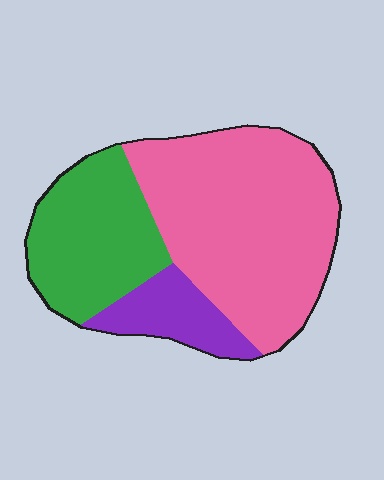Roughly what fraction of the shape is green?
Green takes up about one third (1/3) of the shape.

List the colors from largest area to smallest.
From largest to smallest: pink, green, purple.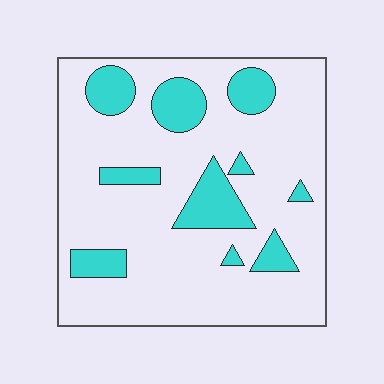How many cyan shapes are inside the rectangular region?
10.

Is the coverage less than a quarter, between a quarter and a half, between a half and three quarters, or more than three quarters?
Less than a quarter.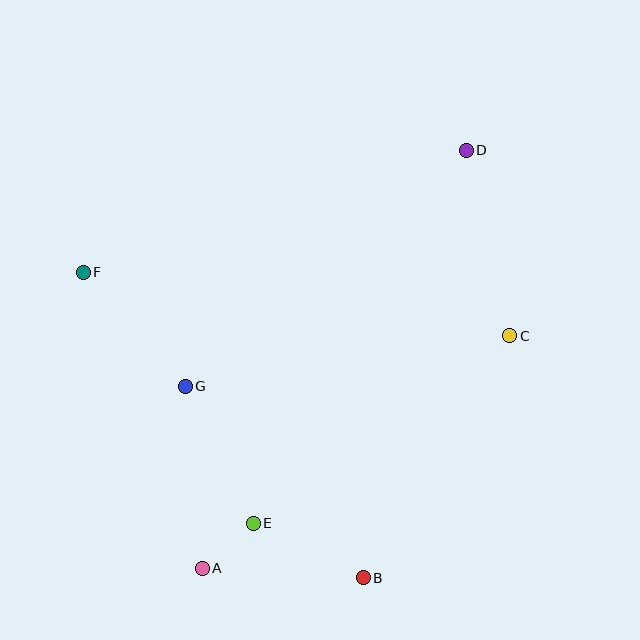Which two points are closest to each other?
Points A and E are closest to each other.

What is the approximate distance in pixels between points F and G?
The distance between F and G is approximately 153 pixels.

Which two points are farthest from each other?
Points A and D are farthest from each other.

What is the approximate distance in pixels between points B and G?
The distance between B and G is approximately 261 pixels.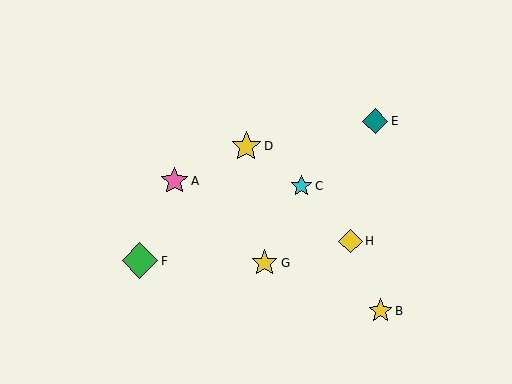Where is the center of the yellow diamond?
The center of the yellow diamond is at (351, 241).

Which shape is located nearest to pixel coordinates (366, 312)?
The yellow star (labeled B) at (381, 311) is nearest to that location.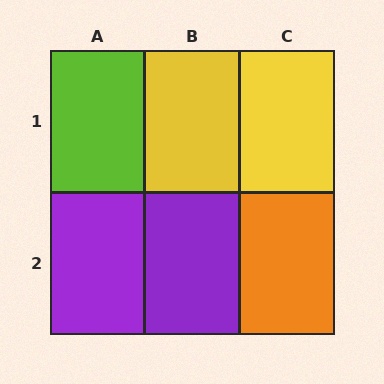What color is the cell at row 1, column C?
Yellow.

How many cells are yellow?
2 cells are yellow.